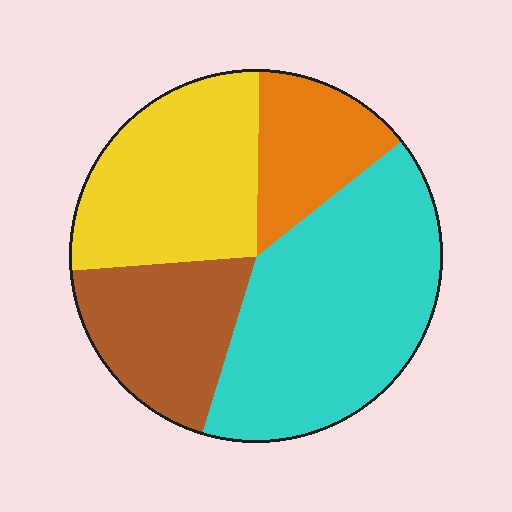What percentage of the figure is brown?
Brown covers around 20% of the figure.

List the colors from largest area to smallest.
From largest to smallest: cyan, yellow, brown, orange.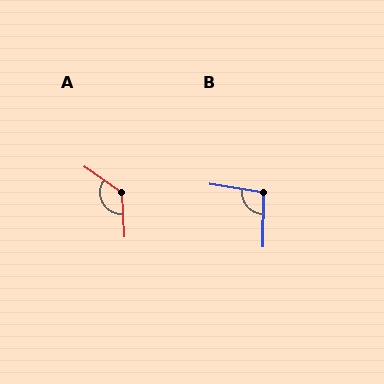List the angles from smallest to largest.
B (99°), A (128°).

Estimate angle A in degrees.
Approximately 128 degrees.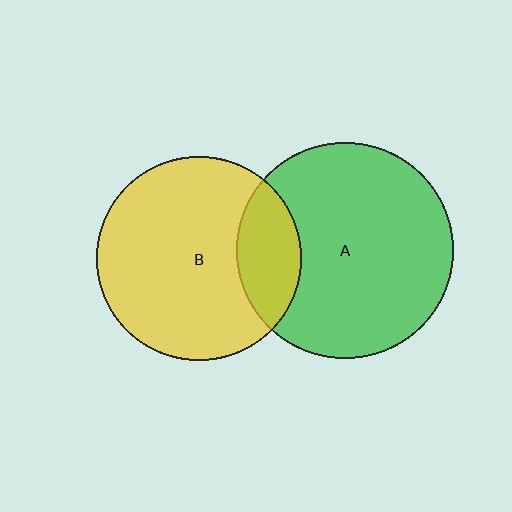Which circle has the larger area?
Circle A (green).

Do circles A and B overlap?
Yes.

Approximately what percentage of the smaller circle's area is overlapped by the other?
Approximately 20%.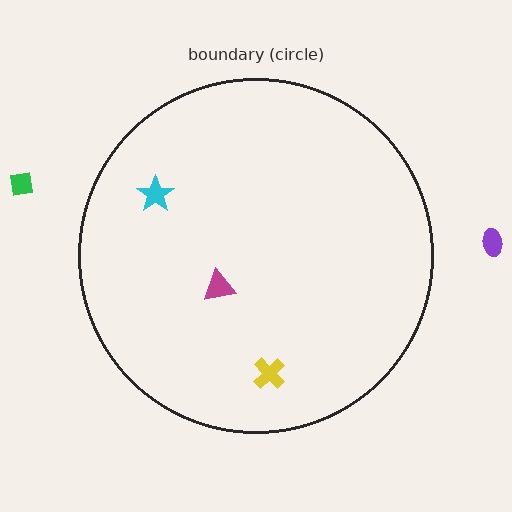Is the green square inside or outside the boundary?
Outside.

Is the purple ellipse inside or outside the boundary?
Outside.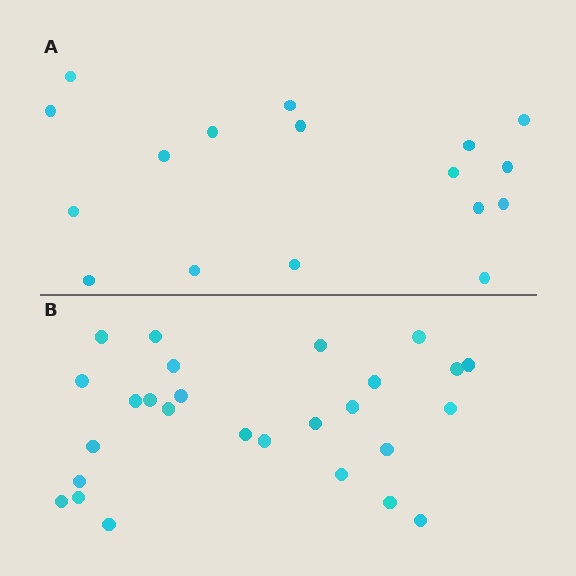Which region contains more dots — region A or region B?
Region B (the bottom region) has more dots.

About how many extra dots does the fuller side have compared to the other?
Region B has roughly 10 or so more dots than region A.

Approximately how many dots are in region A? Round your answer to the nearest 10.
About 20 dots. (The exact count is 17, which rounds to 20.)